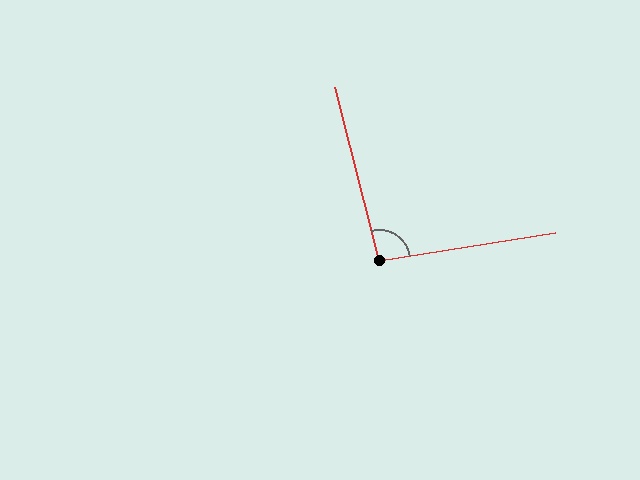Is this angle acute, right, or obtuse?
It is obtuse.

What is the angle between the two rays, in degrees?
Approximately 95 degrees.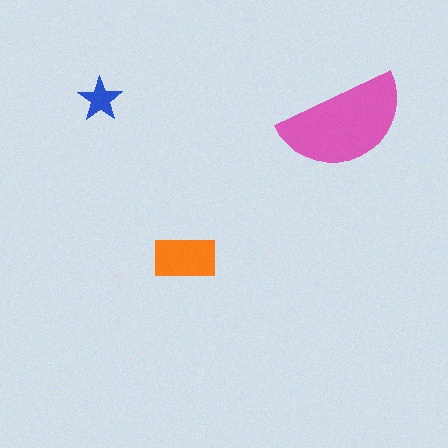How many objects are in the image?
There are 3 objects in the image.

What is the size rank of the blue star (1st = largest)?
3rd.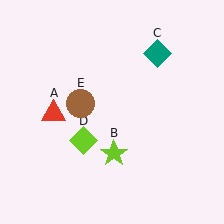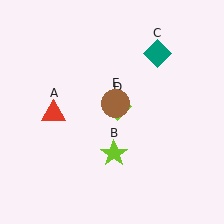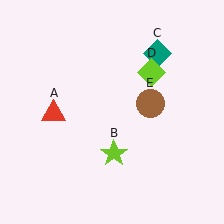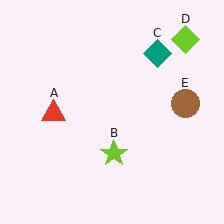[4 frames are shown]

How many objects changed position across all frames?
2 objects changed position: lime diamond (object D), brown circle (object E).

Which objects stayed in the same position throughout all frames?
Red triangle (object A) and lime star (object B) and teal diamond (object C) remained stationary.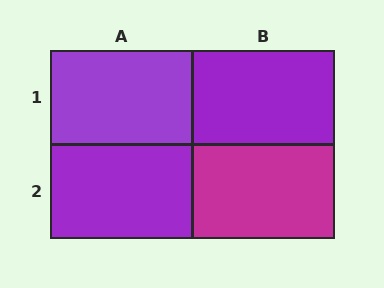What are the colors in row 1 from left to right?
Purple, purple.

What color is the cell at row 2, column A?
Purple.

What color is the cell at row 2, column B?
Magenta.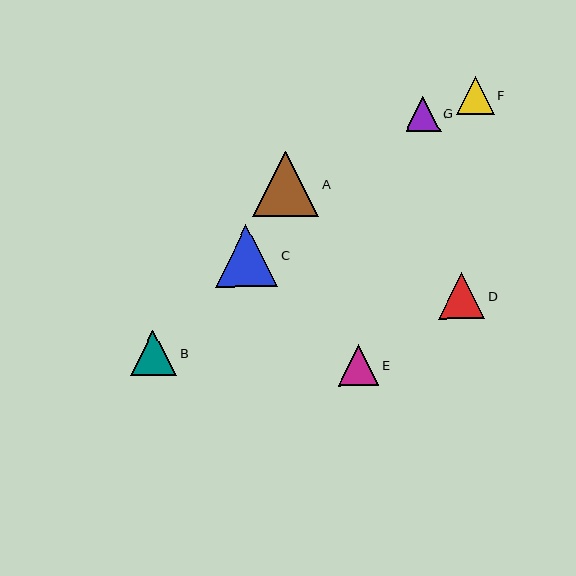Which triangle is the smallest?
Triangle G is the smallest with a size of approximately 34 pixels.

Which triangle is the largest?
Triangle A is the largest with a size of approximately 66 pixels.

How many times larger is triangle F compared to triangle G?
Triangle F is approximately 1.1 times the size of triangle G.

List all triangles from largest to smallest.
From largest to smallest: A, C, D, B, E, F, G.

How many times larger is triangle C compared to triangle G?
Triangle C is approximately 1.8 times the size of triangle G.